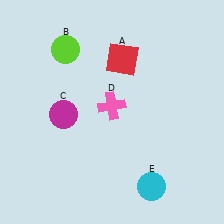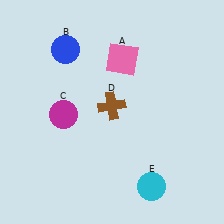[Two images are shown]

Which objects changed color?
A changed from red to pink. B changed from lime to blue. D changed from pink to brown.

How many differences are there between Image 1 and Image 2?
There are 3 differences between the two images.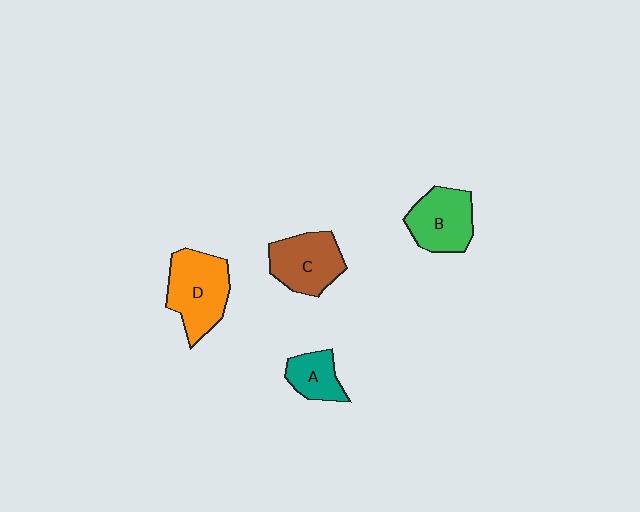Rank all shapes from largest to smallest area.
From largest to smallest: D (orange), C (brown), B (green), A (teal).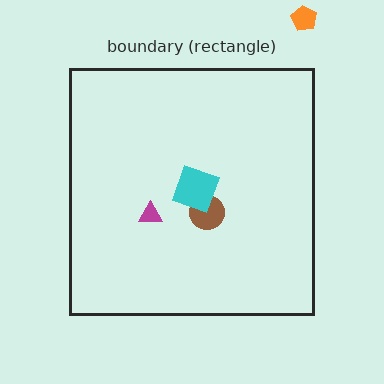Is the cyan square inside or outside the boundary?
Inside.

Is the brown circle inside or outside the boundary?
Inside.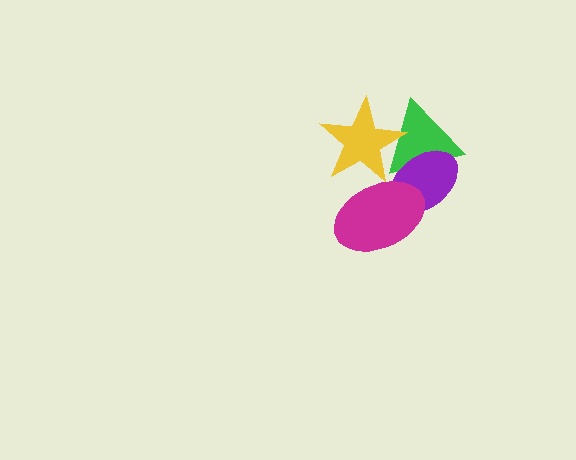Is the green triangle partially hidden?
Yes, it is partially covered by another shape.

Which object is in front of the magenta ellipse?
The yellow star is in front of the magenta ellipse.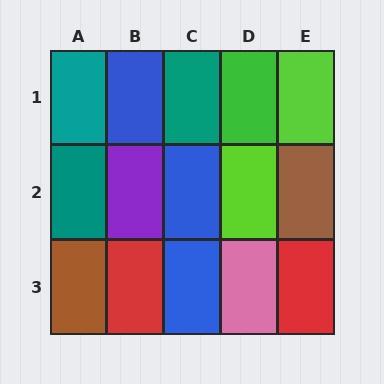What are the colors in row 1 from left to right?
Teal, blue, teal, green, lime.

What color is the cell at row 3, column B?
Red.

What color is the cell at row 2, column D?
Lime.